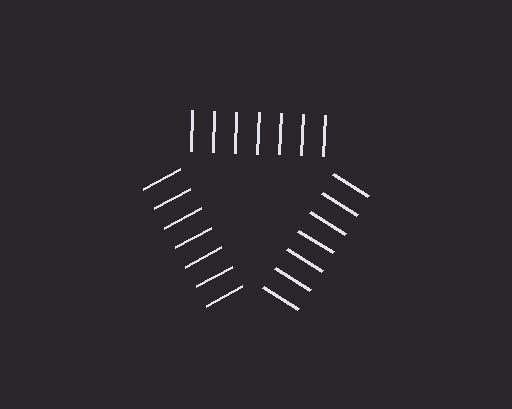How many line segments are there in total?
21 — 7 along each of the 3 edges.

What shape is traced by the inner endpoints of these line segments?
An illusory triangle — the line segments terminate on its edges but no continuous stroke is drawn.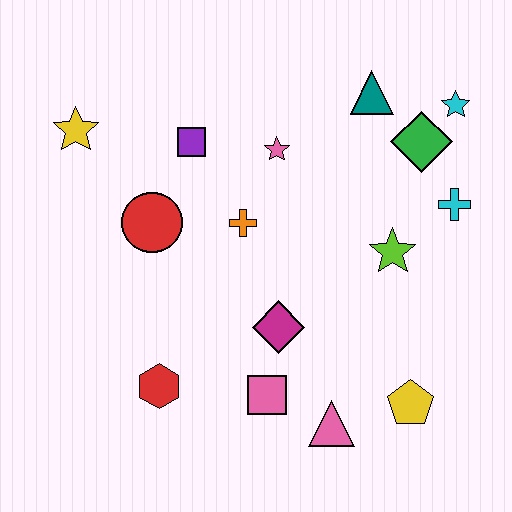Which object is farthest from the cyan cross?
The yellow star is farthest from the cyan cross.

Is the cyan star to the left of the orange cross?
No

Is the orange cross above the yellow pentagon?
Yes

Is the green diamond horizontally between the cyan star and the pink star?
Yes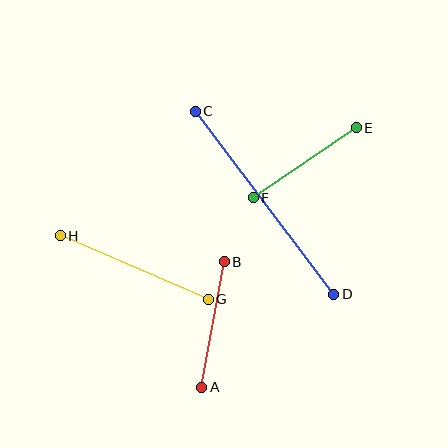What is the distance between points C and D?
The distance is approximately 229 pixels.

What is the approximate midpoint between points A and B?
The midpoint is at approximately (213, 324) pixels.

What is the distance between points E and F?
The distance is approximately 124 pixels.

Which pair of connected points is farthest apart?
Points C and D are farthest apart.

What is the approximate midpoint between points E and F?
The midpoint is at approximately (305, 163) pixels.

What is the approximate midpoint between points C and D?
The midpoint is at approximately (265, 203) pixels.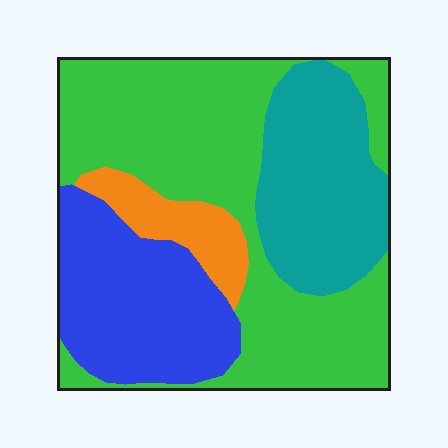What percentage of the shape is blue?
Blue covers around 25% of the shape.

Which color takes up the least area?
Orange, at roughly 10%.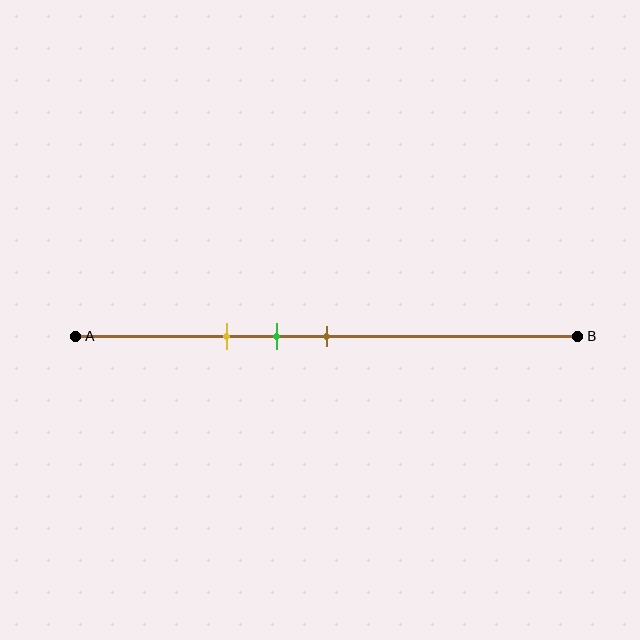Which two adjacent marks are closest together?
The green and brown marks are the closest adjacent pair.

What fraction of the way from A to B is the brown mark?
The brown mark is approximately 50% (0.5) of the way from A to B.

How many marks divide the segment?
There are 3 marks dividing the segment.